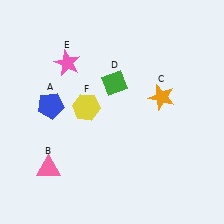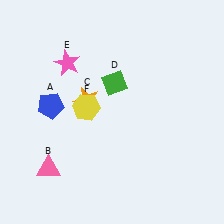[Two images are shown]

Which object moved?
The orange star (C) moved left.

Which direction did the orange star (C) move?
The orange star (C) moved left.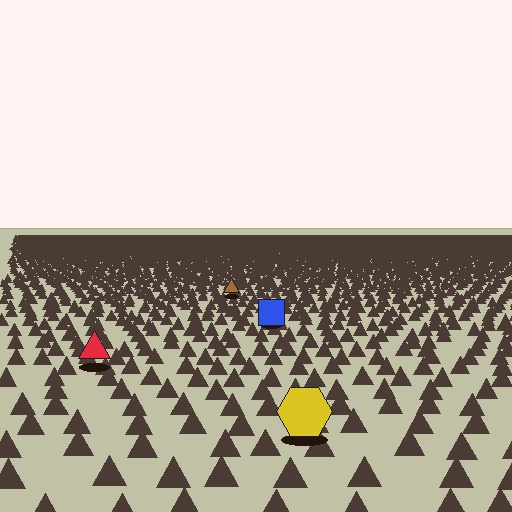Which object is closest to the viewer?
The yellow hexagon is closest. The texture marks near it are larger and more spread out.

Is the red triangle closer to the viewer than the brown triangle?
Yes. The red triangle is closer — you can tell from the texture gradient: the ground texture is coarser near it.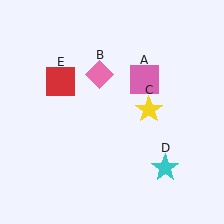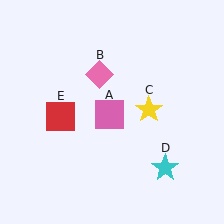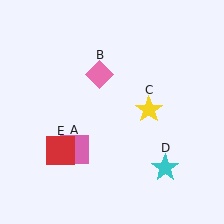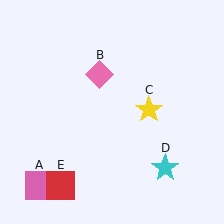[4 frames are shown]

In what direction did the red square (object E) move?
The red square (object E) moved down.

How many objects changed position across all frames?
2 objects changed position: pink square (object A), red square (object E).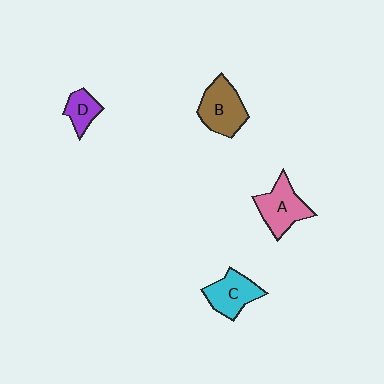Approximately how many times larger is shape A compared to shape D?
Approximately 1.8 times.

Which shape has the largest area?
Shape B (brown).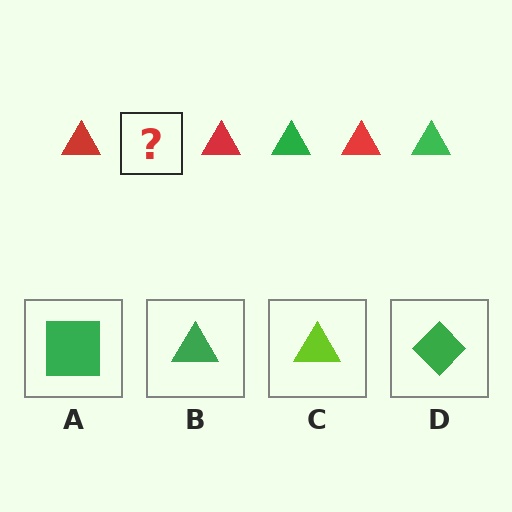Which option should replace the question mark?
Option B.